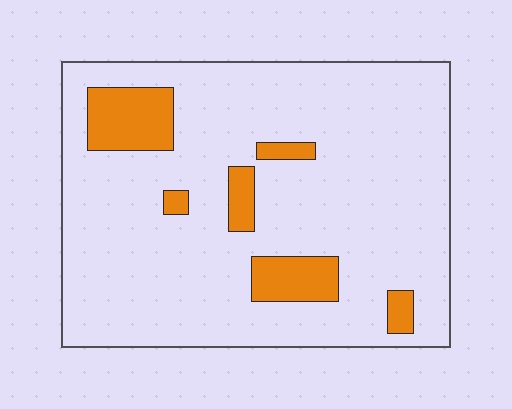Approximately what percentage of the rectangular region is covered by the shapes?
Approximately 15%.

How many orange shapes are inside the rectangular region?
6.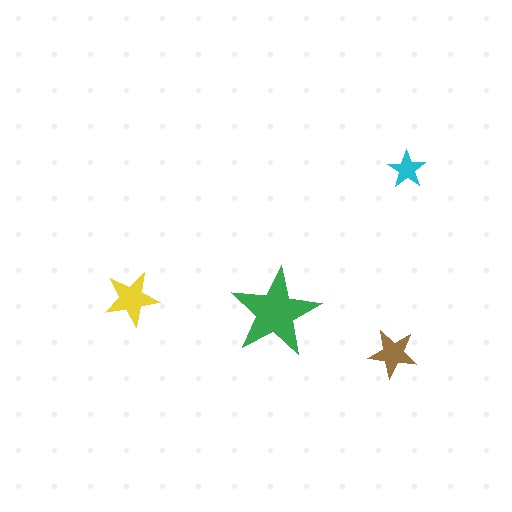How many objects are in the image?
There are 4 objects in the image.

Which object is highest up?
The cyan star is topmost.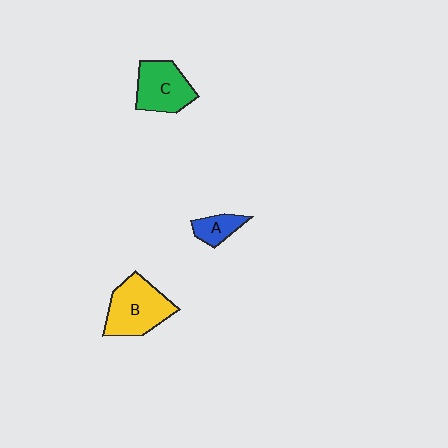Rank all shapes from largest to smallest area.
From largest to smallest: B (yellow), C (green), A (blue).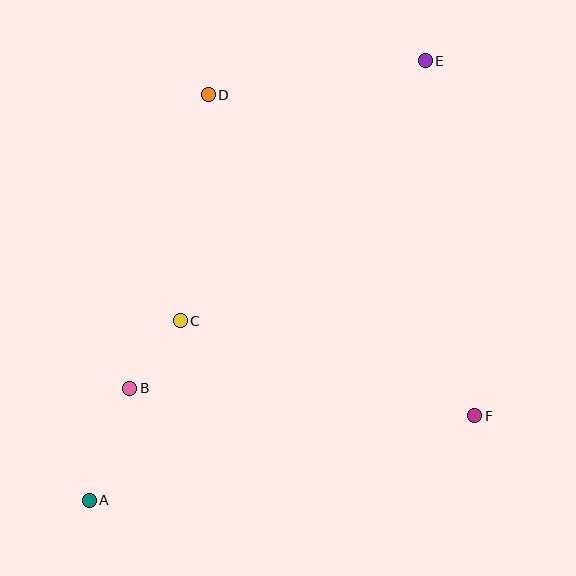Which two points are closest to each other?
Points B and C are closest to each other.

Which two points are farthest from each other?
Points A and E are farthest from each other.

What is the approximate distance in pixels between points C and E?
The distance between C and E is approximately 357 pixels.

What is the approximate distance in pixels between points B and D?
The distance between B and D is approximately 304 pixels.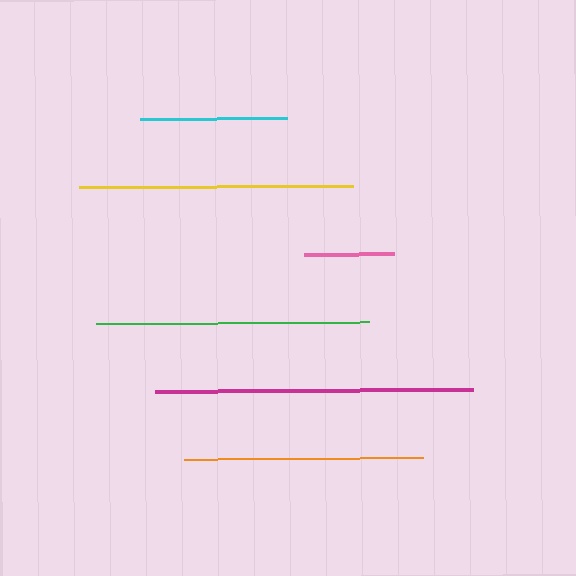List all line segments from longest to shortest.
From longest to shortest: magenta, yellow, green, orange, cyan, pink.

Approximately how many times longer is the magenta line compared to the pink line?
The magenta line is approximately 3.5 times the length of the pink line.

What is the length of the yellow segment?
The yellow segment is approximately 274 pixels long.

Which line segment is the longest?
The magenta line is the longest at approximately 317 pixels.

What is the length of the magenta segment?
The magenta segment is approximately 317 pixels long.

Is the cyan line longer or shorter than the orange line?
The orange line is longer than the cyan line.